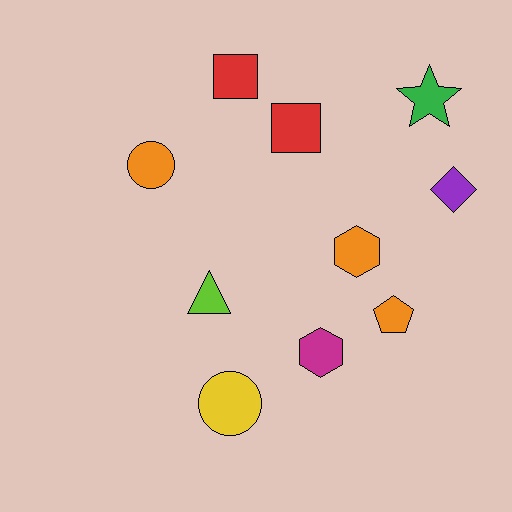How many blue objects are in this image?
There are no blue objects.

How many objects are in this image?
There are 10 objects.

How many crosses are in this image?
There are no crosses.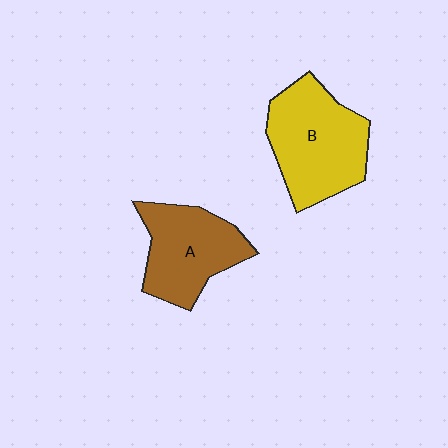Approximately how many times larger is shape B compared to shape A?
Approximately 1.2 times.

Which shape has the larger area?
Shape B (yellow).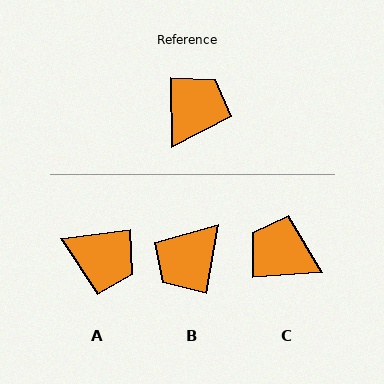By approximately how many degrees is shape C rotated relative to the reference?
Approximately 93 degrees counter-clockwise.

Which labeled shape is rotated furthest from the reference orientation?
B, about 169 degrees away.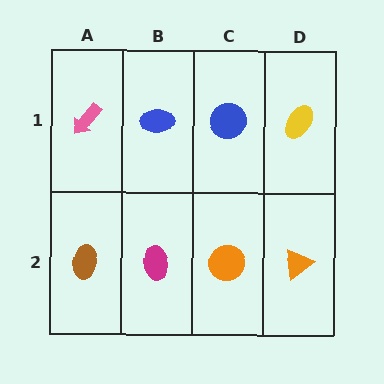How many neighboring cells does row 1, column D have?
2.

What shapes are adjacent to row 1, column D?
An orange triangle (row 2, column D), a blue circle (row 1, column C).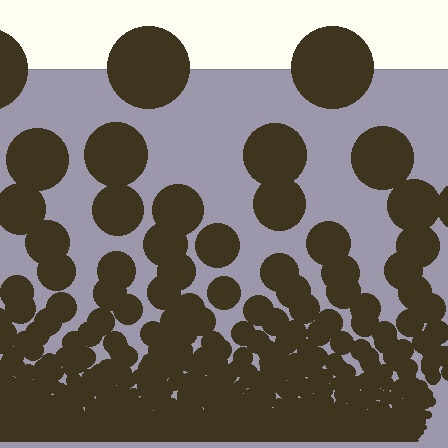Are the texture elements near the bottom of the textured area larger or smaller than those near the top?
Smaller. The gradient is inverted — elements near the bottom are smaller and denser.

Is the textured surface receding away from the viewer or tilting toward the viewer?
The surface appears to tilt toward the viewer. Texture elements get larger and sparser toward the top.